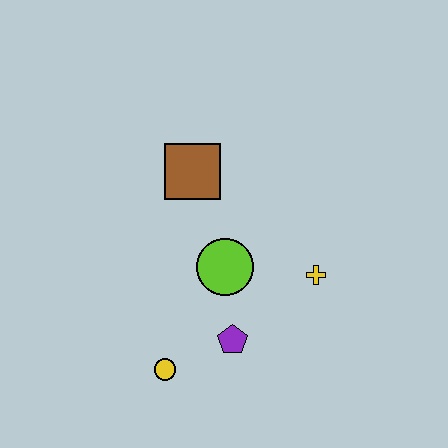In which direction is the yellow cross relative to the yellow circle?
The yellow cross is to the right of the yellow circle.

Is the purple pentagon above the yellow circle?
Yes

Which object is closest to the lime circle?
The purple pentagon is closest to the lime circle.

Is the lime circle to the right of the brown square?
Yes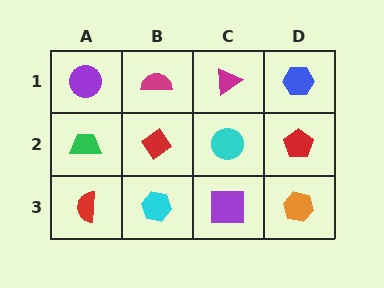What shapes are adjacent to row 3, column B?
A red diamond (row 2, column B), a red semicircle (row 3, column A), a purple square (row 3, column C).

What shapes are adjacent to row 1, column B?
A red diamond (row 2, column B), a purple circle (row 1, column A), a magenta triangle (row 1, column C).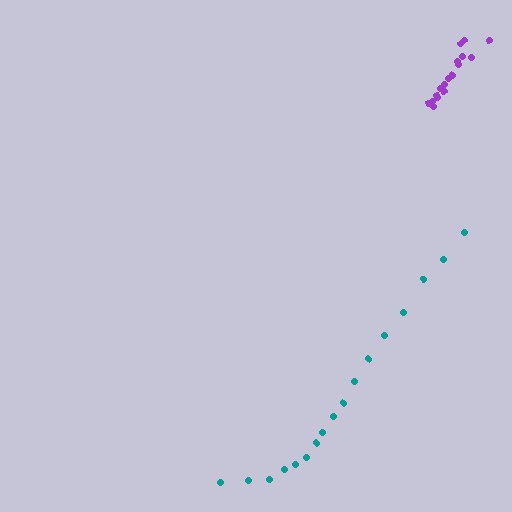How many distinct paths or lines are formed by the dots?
There are 2 distinct paths.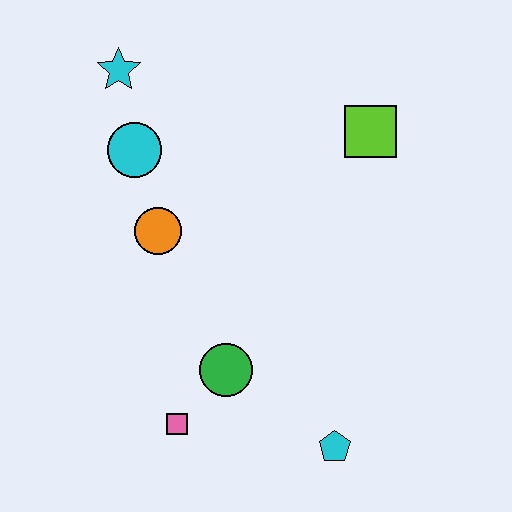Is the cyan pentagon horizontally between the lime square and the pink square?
Yes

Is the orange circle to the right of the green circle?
No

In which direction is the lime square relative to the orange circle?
The lime square is to the right of the orange circle.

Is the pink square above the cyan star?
No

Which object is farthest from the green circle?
The cyan star is farthest from the green circle.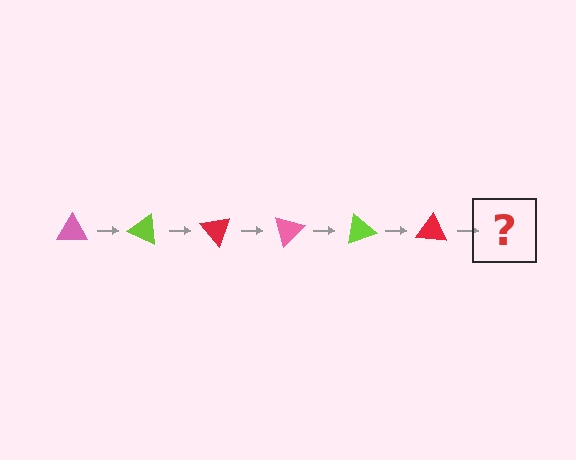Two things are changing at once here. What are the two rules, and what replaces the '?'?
The two rules are that it rotates 25 degrees each step and the color cycles through pink, lime, and red. The '?' should be a pink triangle, rotated 150 degrees from the start.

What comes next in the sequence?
The next element should be a pink triangle, rotated 150 degrees from the start.